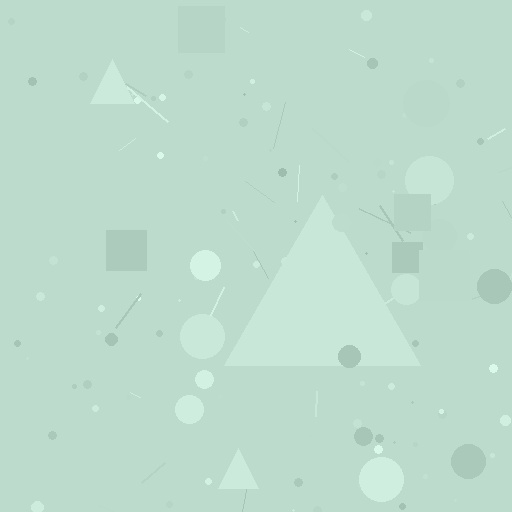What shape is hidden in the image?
A triangle is hidden in the image.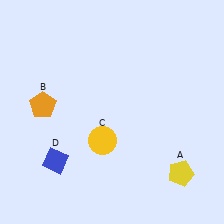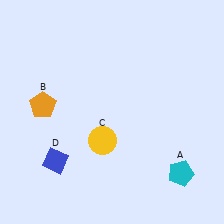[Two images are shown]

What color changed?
The pentagon (A) changed from yellow in Image 1 to cyan in Image 2.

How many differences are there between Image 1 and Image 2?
There is 1 difference between the two images.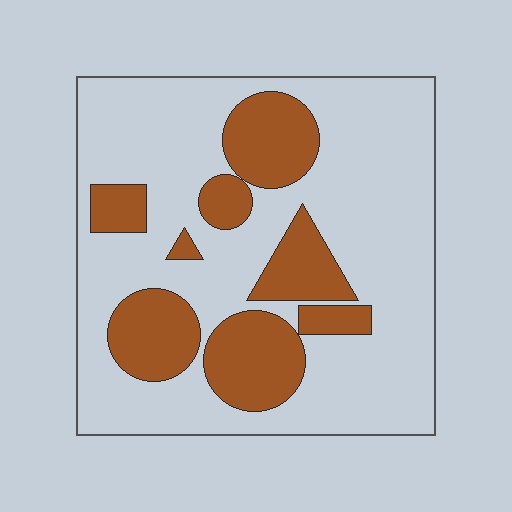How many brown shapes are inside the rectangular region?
8.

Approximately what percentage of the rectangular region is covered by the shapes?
Approximately 30%.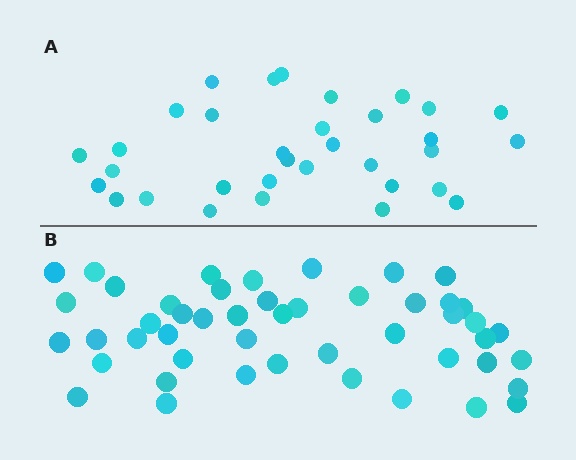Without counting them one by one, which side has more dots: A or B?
Region B (the bottom region) has more dots.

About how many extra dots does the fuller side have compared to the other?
Region B has approximately 15 more dots than region A.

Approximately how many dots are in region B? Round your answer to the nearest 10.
About 50 dots. (The exact count is 48, which rounds to 50.)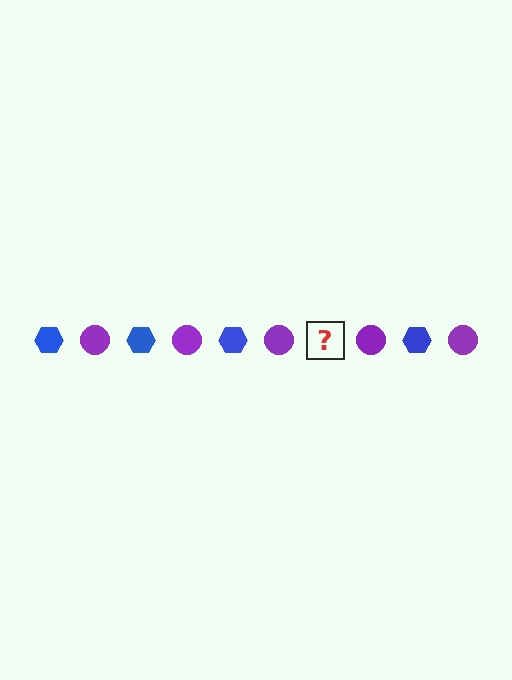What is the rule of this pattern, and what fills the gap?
The rule is that the pattern alternates between blue hexagon and purple circle. The gap should be filled with a blue hexagon.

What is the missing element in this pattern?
The missing element is a blue hexagon.